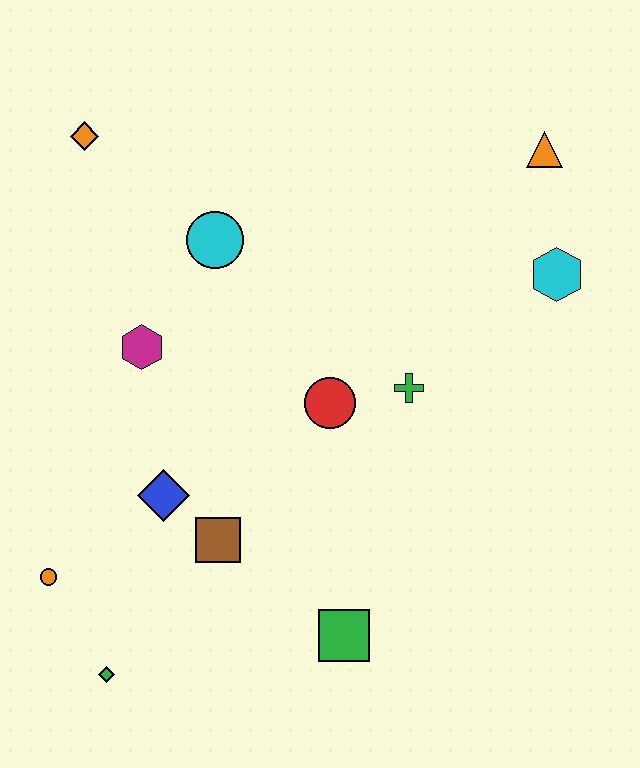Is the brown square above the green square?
Yes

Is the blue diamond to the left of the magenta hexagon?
No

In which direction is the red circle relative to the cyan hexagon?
The red circle is to the left of the cyan hexagon.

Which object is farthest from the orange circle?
The orange triangle is farthest from the orange circle.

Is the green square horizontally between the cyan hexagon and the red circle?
Yes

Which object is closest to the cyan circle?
The magenta hexagon is closest to the cyan circle.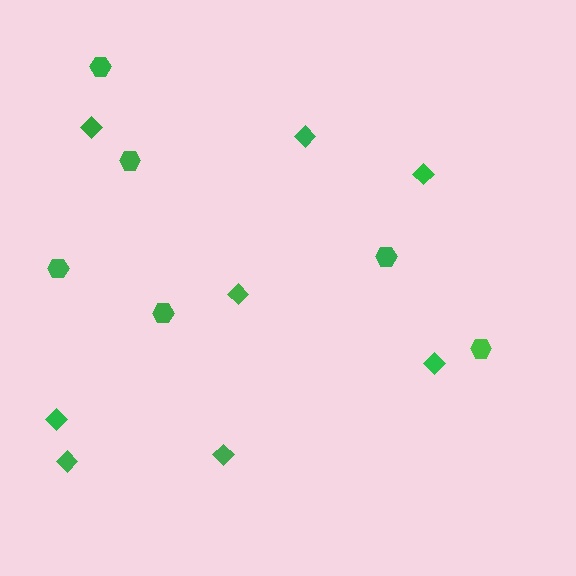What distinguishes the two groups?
There are 2 groups: one group of hexagons (6) and one group of diamonds (8).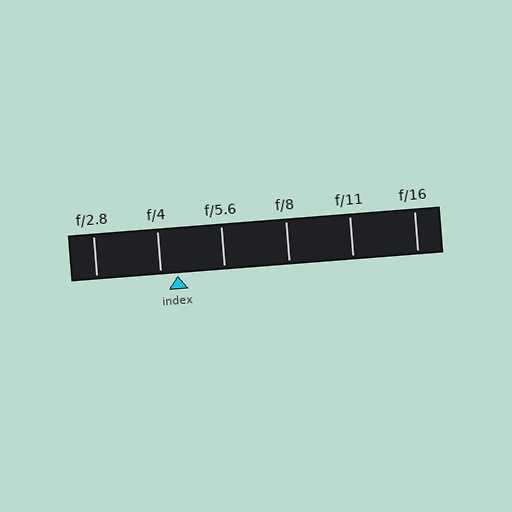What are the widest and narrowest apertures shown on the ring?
The widest aperture shown is f/2.8 and the narrowest is f/16.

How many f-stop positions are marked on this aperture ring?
There are 6 f-stop positions marked.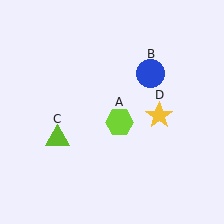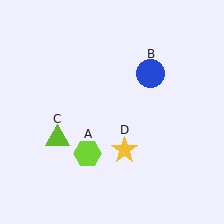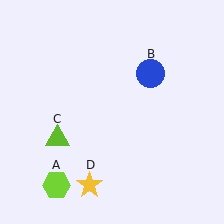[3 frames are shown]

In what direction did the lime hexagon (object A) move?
The lime hexagon (object A) moved down and to the left.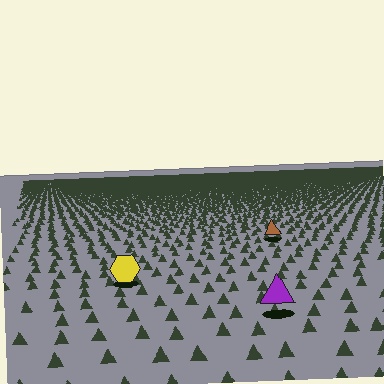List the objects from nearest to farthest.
From nearest to farthest: the purple triangle, the yellow hexagon, the brown triangle.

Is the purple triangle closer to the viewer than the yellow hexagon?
Yes. The purple triangle is closer — you can tell from the texture gradient: the ground texture is coarser near it.